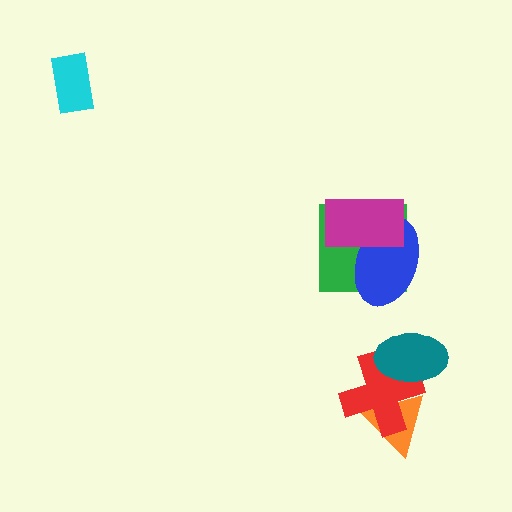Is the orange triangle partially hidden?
Yes, it is partially covered by another shape.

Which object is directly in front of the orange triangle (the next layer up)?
The red cross is directly in front of the orange triangle.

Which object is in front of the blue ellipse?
The magenta rectangle is in front of the blue ellipse.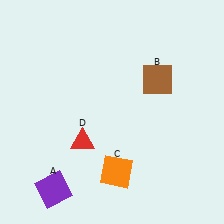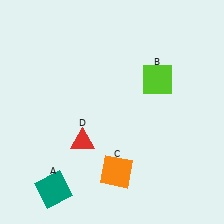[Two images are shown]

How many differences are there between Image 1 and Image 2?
There are 2 differences between the two images.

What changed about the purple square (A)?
In Image 1, A is purple. In Image 2, it changed to teal.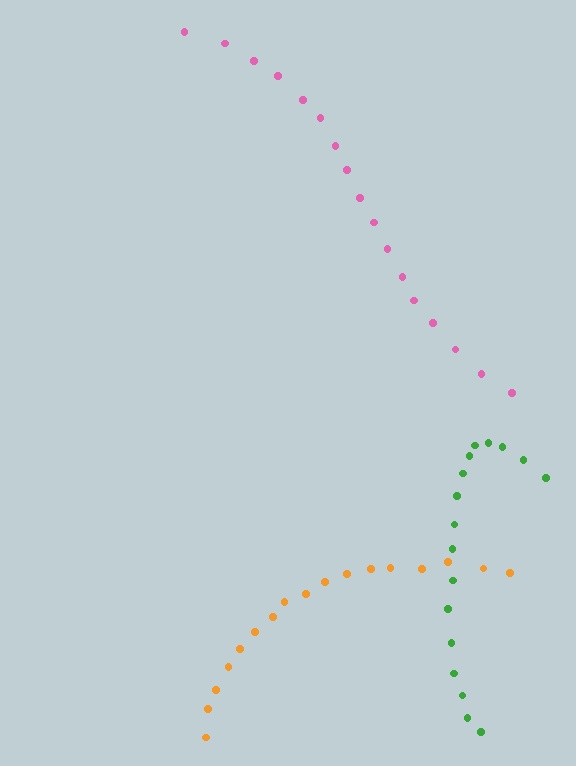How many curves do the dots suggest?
There are 3 distinct paths.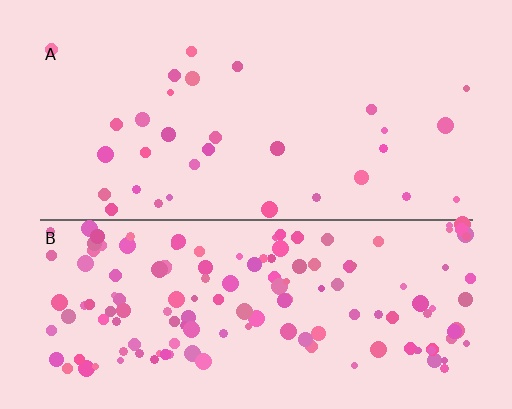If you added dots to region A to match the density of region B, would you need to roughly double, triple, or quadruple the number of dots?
Approximately quadruple.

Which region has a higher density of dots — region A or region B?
B (the bottom).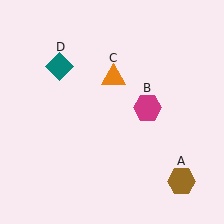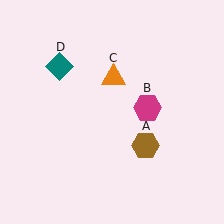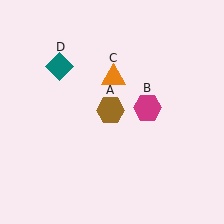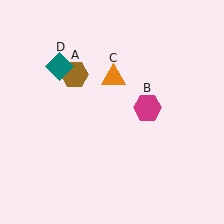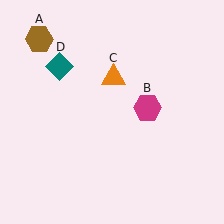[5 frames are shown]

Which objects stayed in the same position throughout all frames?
Magenta hexagon (object B) and orange triangle (object C) and teal diamond (object D) remained stationary.